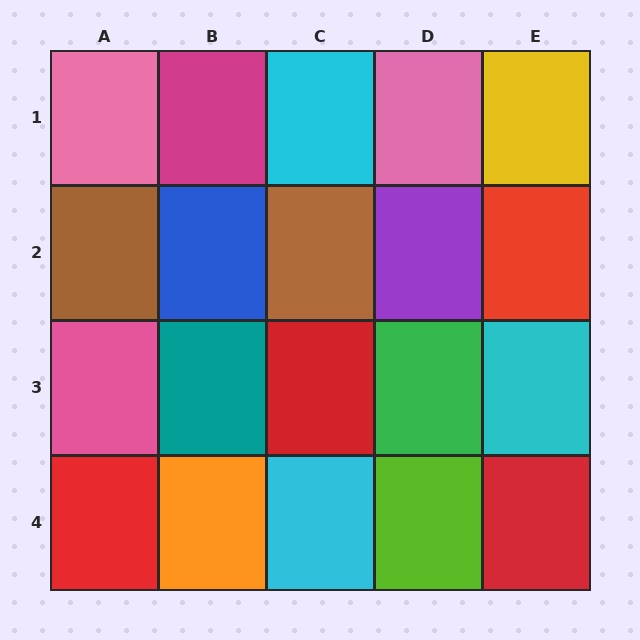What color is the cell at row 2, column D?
Purple.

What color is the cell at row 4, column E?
Red.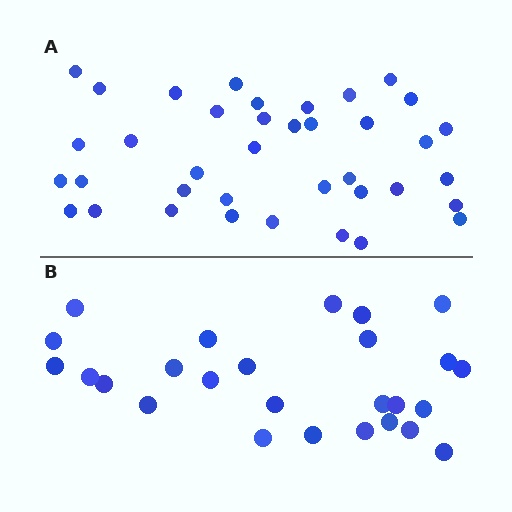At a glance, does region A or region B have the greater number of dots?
Region A (the top region) has more dots.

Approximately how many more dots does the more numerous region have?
Region A has roughly 12 or so more dots than region B.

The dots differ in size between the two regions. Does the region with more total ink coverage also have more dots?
No. Region B has more total ink coverage because its dots are larger, but region A actually contains more individual dots. Total area can be misleading — the number of items is what matters here.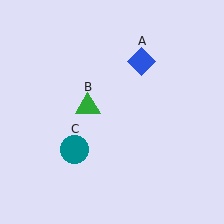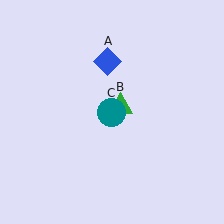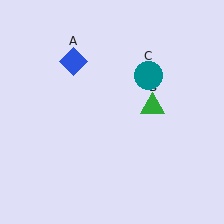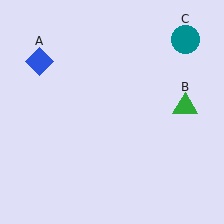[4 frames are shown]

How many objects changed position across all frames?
3 objects changed position: blue diamond (object A), green triangle (object B), teal circle (object C).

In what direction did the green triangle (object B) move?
The green triangle (object B) moved right.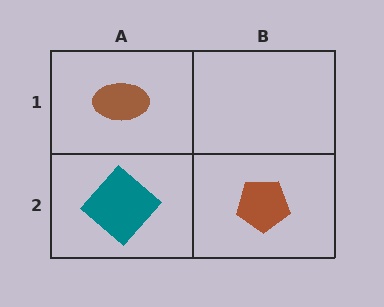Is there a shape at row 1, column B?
No, that cell is empty.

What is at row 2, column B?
A brown pentagon.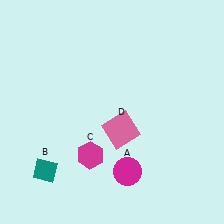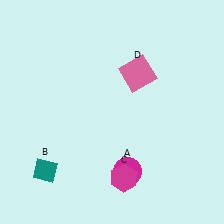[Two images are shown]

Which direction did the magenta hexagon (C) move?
The magenta hexagon (C) moved right.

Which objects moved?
The objects that moved are: the magenta hexagon (C), the pink square (D).